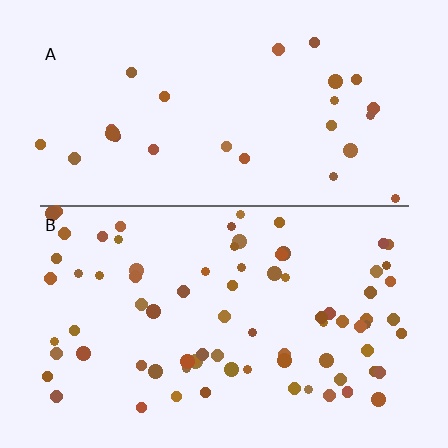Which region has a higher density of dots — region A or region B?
B (the bottom).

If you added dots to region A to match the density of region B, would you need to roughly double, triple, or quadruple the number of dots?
Approximately triple.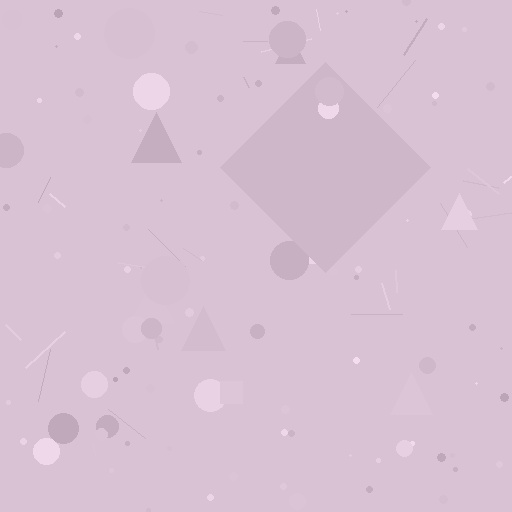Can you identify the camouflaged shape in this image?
The camouflaged shape is a diamond.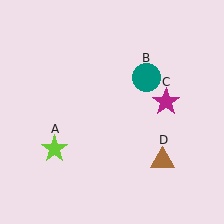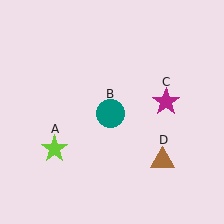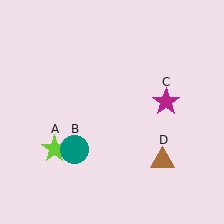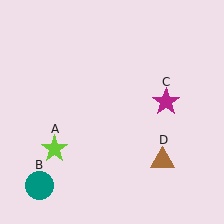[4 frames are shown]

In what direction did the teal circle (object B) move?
The teal circle (object B) moved down and to the left.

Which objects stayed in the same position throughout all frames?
Lime star (object A) and magenta star (object C) and brown triangle (object D) remained stationary.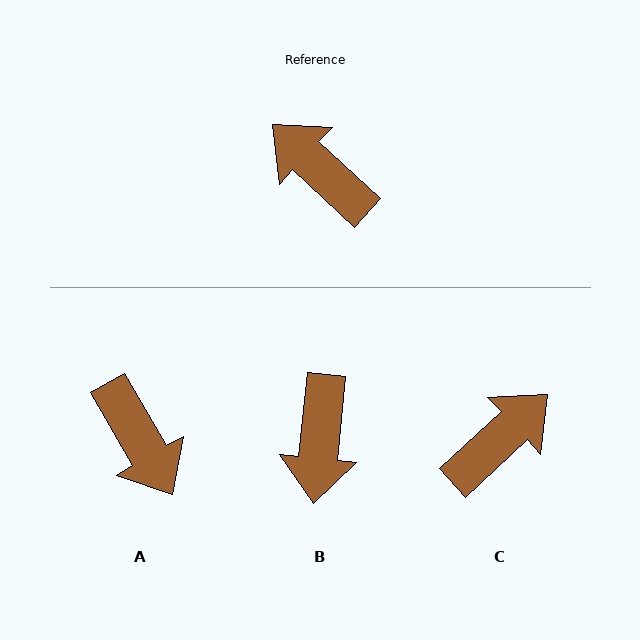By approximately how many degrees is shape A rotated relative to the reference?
Approximately 163 degrees counter-clockwise.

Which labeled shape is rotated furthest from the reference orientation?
A, about 163 degrees away.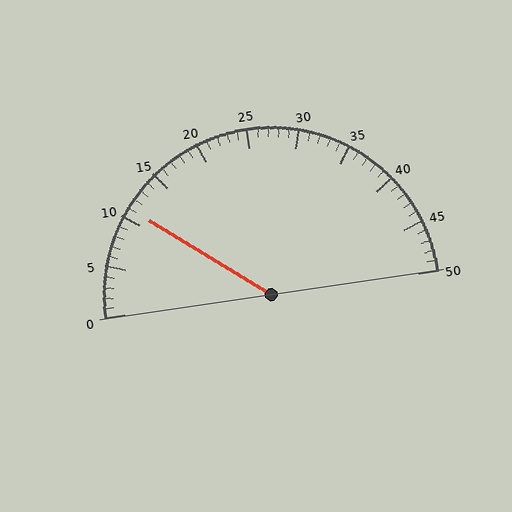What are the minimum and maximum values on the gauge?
The gauge ranges from 0 to 50.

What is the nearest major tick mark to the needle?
The nearest major tick mark is 10.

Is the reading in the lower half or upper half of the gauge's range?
The reading is in the lower half of the range (0 to 50).